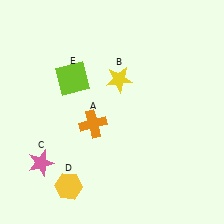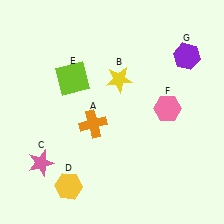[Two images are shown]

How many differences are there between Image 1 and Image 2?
There are 2 differences between the two images.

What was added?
A pink hexagon (F), a purple hexagon (G) were added in Image 2.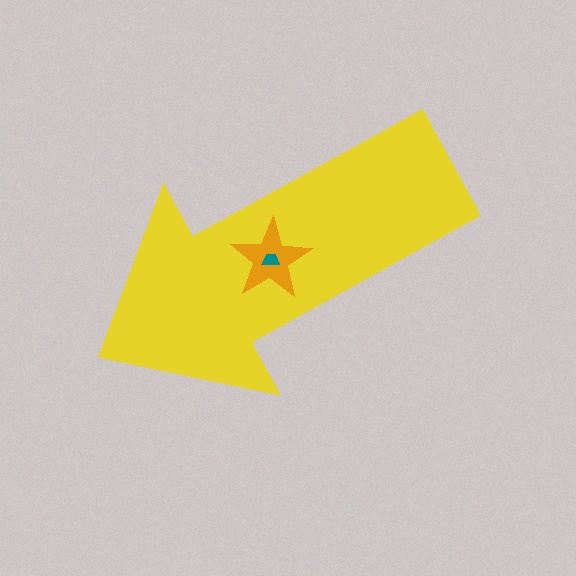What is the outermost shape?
The yellow arrow.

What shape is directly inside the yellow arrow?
The orange star.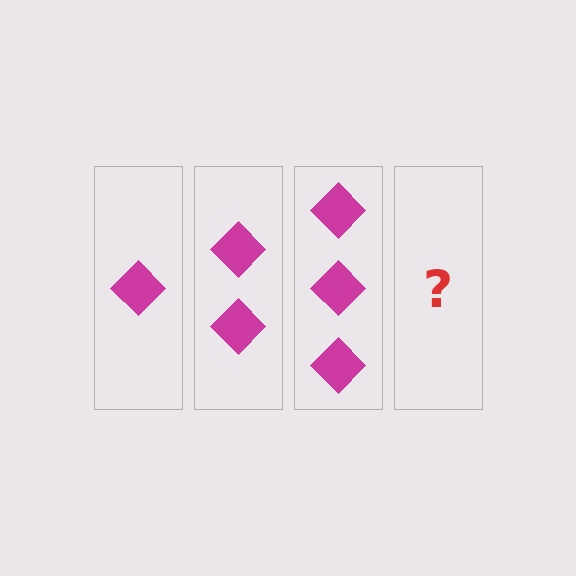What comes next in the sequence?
The next element should be 4 diamonds.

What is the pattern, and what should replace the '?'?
The pattern is that each step adds one more diamond. The '?' should be 4 diamonds.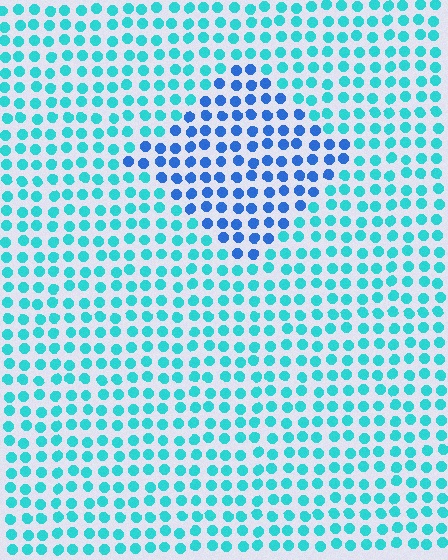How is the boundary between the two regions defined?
The boundary is defined purely by a slight shift in hue (about 38 degrees). Spacing, size, and orientation are identical on both sides.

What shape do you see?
I see a diamond.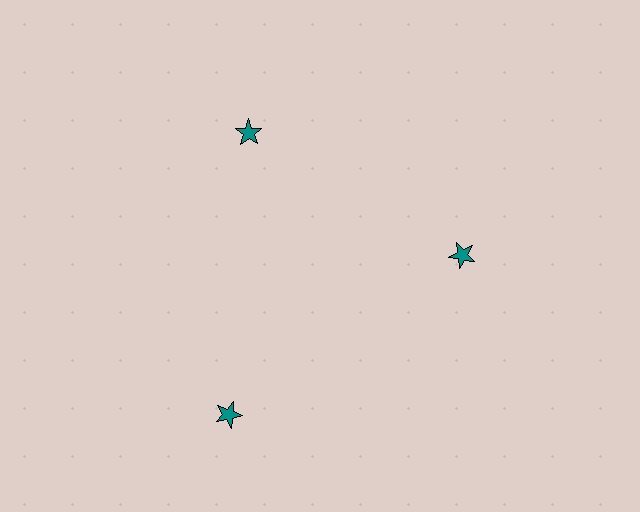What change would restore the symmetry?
The symmetry would be restored by moving it inward, back onto the ring so that all 3 stars sit at equal angles and equal distance from the center.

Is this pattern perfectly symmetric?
No. The 3 teal stars are arranged in a ring, but one element near the 7 o'clock position is pushed outward from the center, breaking the 3-fold rotational symmetry.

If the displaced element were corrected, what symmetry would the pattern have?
It would have 3-fold rotational symmetry — the pattern would map onto itself every 120 degrees.